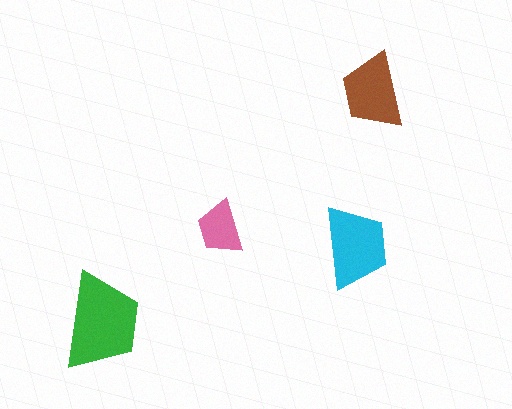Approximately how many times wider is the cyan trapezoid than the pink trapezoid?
About 1.5 times wider.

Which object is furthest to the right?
The brown trapezoid is rightmost.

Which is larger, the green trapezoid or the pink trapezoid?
The green one.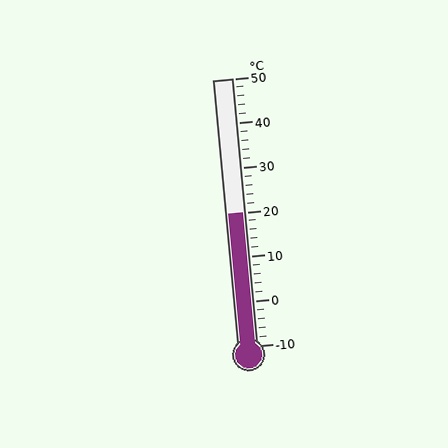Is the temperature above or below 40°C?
The temperature is below 40°C.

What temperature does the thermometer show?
The thermometer shows approximately 20°C.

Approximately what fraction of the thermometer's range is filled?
The thermometer is filled to approximately 50% of its range.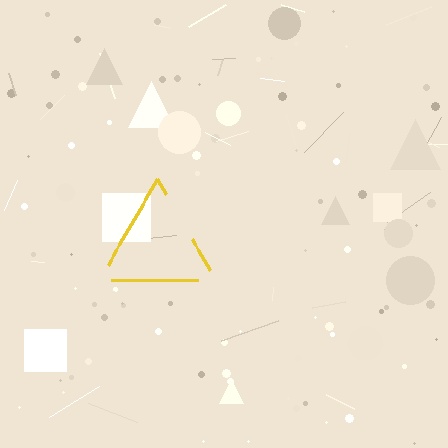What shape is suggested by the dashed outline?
The dashed outline suggests a triangle.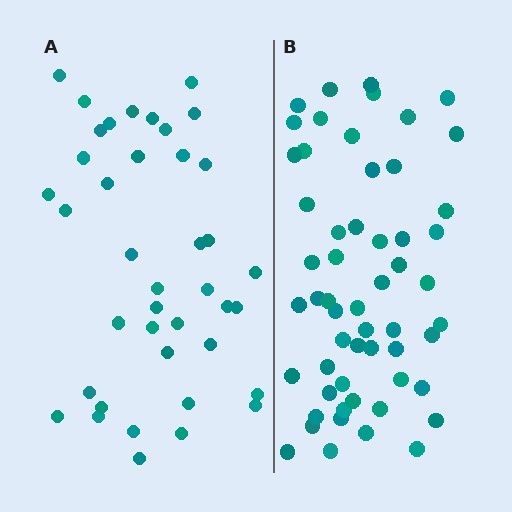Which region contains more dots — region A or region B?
Region B (the right region) has more dots.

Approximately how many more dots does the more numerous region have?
Region B has approximately 15 more dots than region A.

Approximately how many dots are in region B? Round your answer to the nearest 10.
About 60 dots. (The exact count is 56, which rounds to 60.)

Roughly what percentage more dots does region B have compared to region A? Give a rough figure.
About 40% more.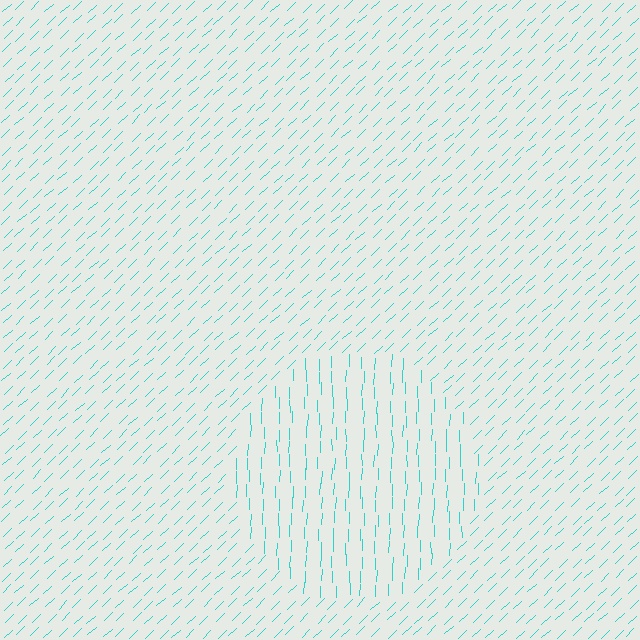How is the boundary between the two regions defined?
The boundary is defined purely by a change in line orientation (approximately 45 degrees difference). All lines are the same color and thickness.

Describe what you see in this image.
The image is filled with small cyan line segments. A circle region in the image has lines oriented differently from the surrounding lines, creating a visible texture boundary.